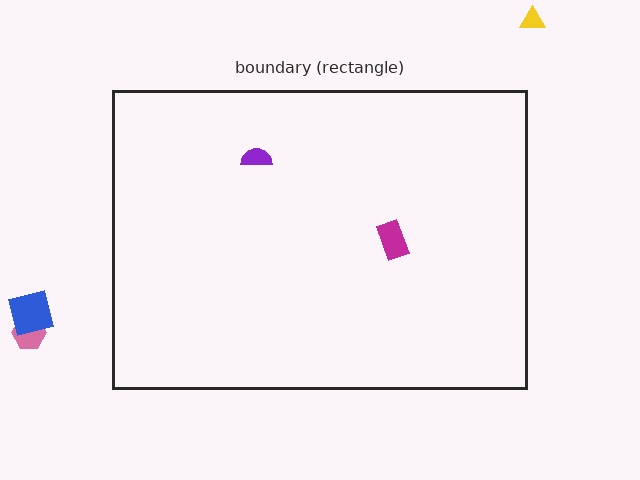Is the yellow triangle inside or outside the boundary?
Outside.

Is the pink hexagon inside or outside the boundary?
Outside.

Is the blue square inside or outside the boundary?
Outside.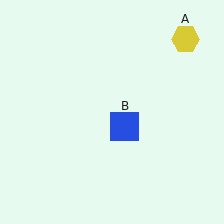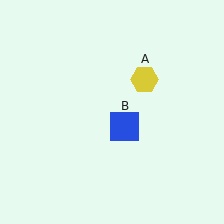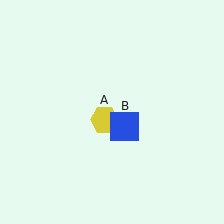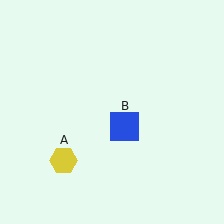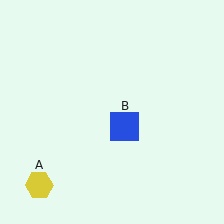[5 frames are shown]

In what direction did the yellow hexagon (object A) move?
The yellow hexagon (object A) moved down and to the left.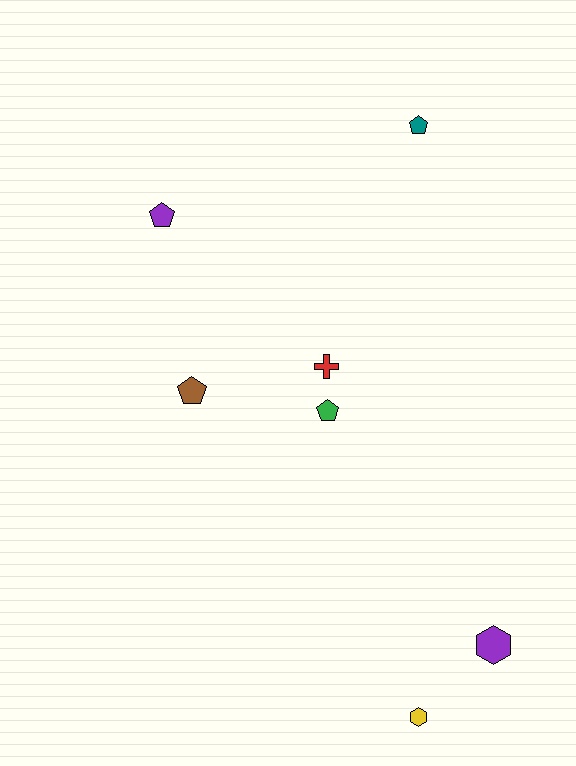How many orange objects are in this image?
There are no orange objects.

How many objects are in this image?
There are 7 objects.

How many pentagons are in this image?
There are 4 pentagons.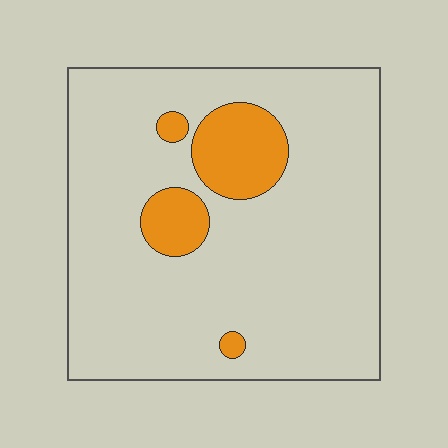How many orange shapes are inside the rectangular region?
4.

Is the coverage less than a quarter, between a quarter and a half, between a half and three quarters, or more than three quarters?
Less than a quarter.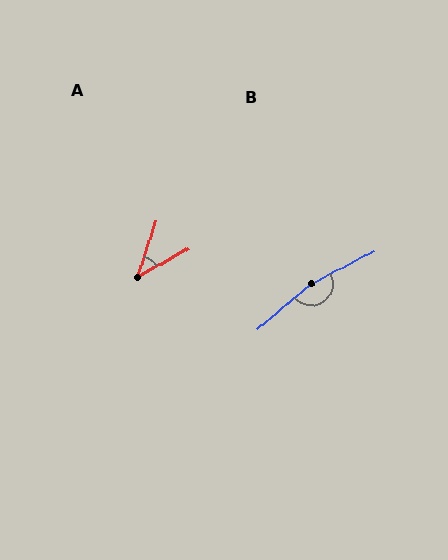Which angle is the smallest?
A, at approximately 43 degrees.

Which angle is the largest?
B, at approximately 167 degrees.